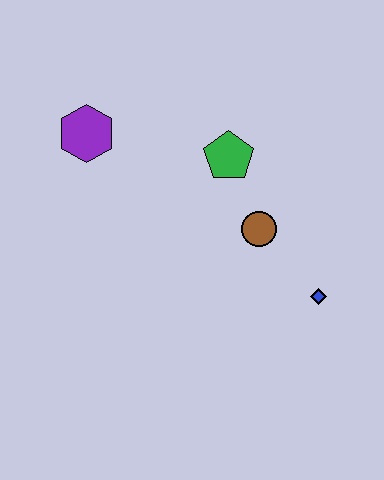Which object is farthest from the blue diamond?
The purple hexagon is farthest from the blue diamond.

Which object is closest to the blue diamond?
The brown circle is closest to the blue diamond.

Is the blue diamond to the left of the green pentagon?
No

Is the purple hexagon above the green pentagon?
Yes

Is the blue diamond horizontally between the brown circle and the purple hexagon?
No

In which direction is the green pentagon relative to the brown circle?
The green pentagon is above the brown circle.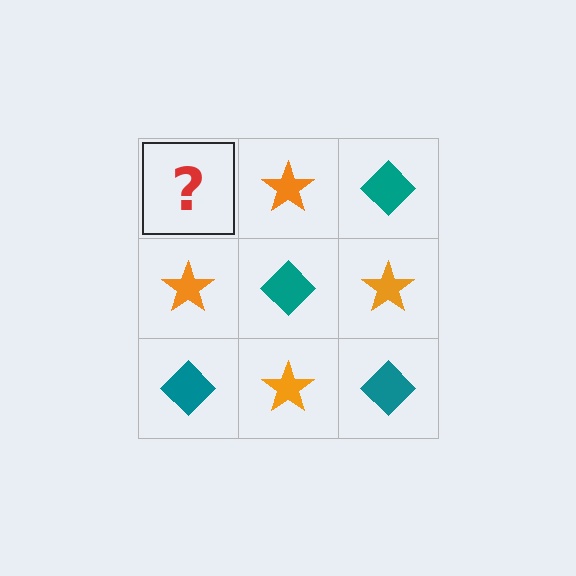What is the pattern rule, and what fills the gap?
The rule is that it alternates teal diamond and orange star in a checkerboard pattern. The gap should be filled with a teal diamond.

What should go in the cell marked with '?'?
The missing cell should contain a teal diamond.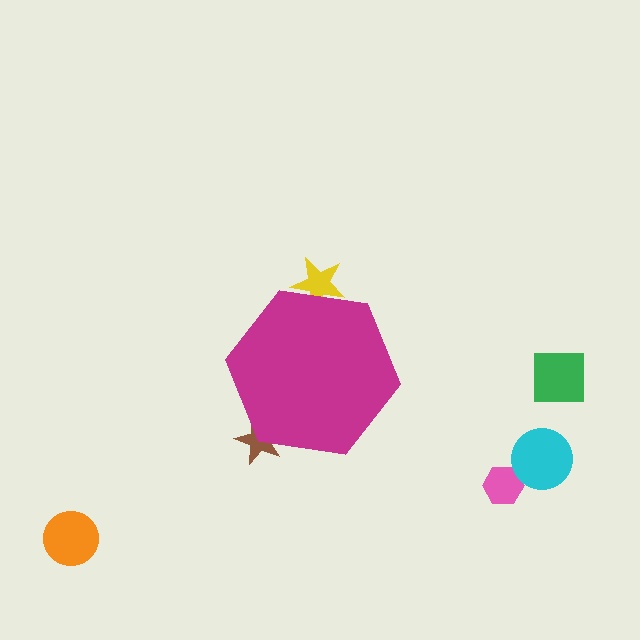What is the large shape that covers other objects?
A magenta hexagon.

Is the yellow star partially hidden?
Yes, the yellow star is partially hidden behind the magenta hexagon.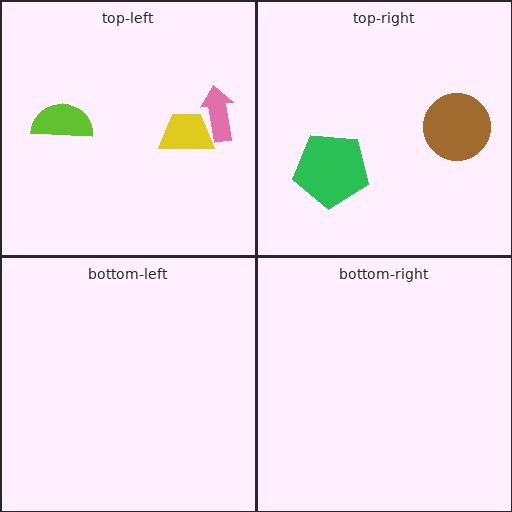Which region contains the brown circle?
The top-right region.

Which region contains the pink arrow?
The top-left region.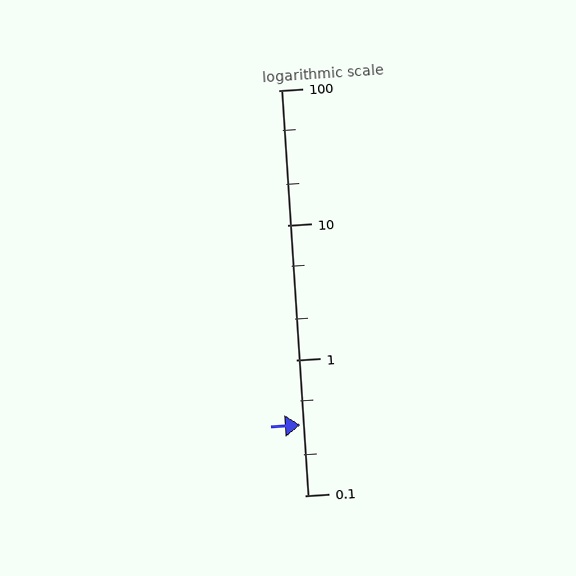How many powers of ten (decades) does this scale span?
The scale spans 3 decades, from 0.1 to 100.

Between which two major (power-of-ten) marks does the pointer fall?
The pointer is between 0.1 and 1.